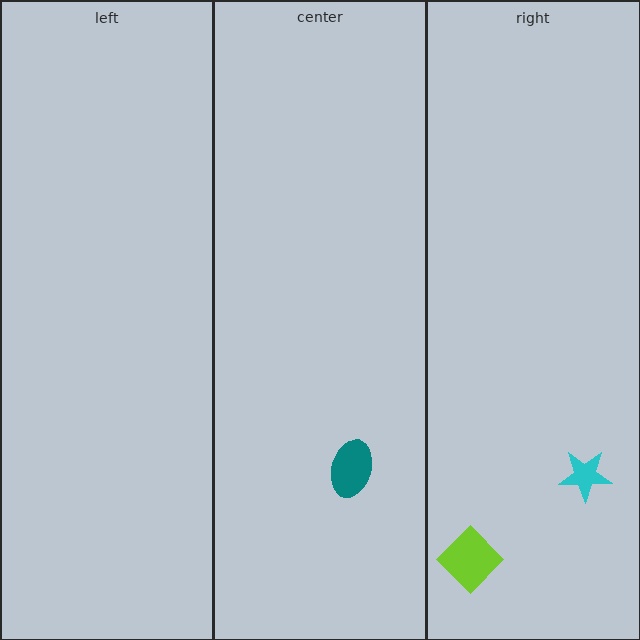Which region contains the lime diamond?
The right region.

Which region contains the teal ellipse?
The center region.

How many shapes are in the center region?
1.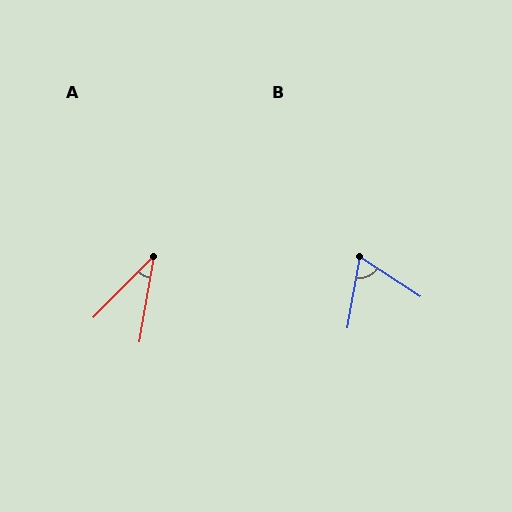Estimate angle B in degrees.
Approximately 67 degrees.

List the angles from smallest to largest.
A (35°), B (67°).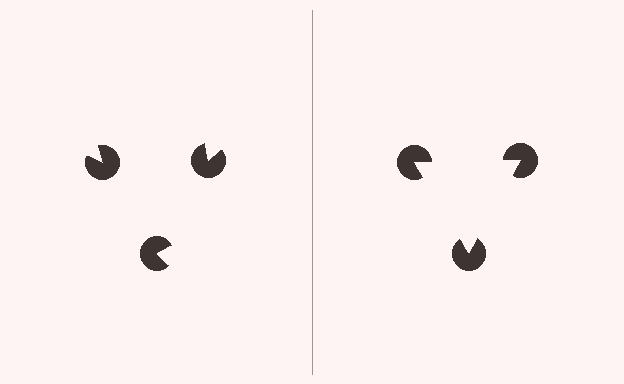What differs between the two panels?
The pac-man discs are positioned identically on both sides; only the wedge orientations differ. On the right they align to a triangle; on the left they are misaligned.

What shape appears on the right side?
An illusory triangle.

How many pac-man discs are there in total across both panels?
6 — 3 on each side.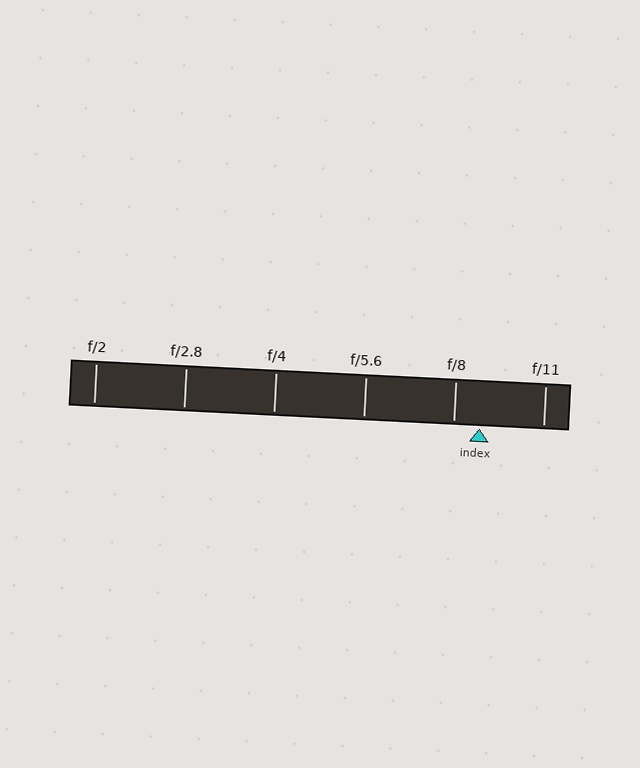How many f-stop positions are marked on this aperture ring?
There are 6 f-stop positions marked.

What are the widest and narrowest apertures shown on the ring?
The widest aperture shown is f/2 and the narrowest is f/11.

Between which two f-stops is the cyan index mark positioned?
The index mark is between f/8 and f/11.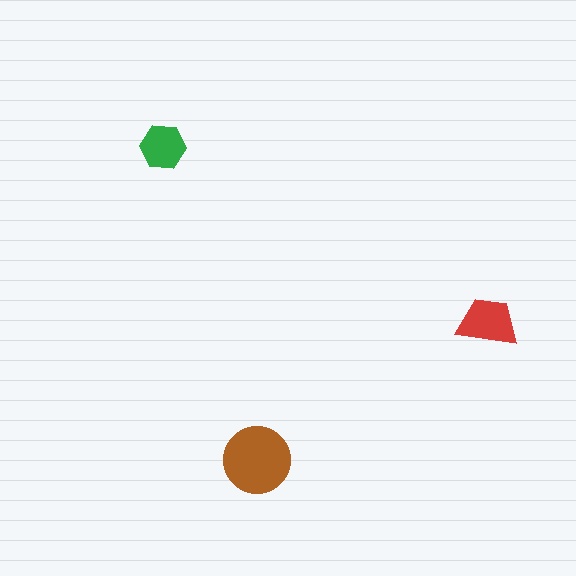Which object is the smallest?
The green hexagon.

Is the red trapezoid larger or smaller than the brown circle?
Smaller.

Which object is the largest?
The brown circle.